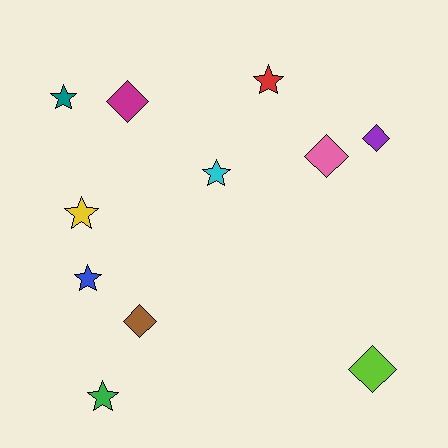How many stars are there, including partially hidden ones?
There are 6 stars.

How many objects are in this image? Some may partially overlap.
There are 11 objects.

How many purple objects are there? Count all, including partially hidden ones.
There is 1 purple object.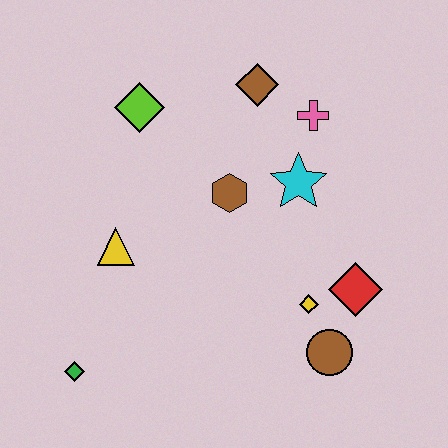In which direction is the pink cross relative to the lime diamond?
The pink cross is to the right of the lime diamond.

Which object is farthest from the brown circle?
The lime diamond is farthest from the brown circle.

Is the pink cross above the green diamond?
Yes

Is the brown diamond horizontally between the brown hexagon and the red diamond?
Yes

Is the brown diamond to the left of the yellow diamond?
Yes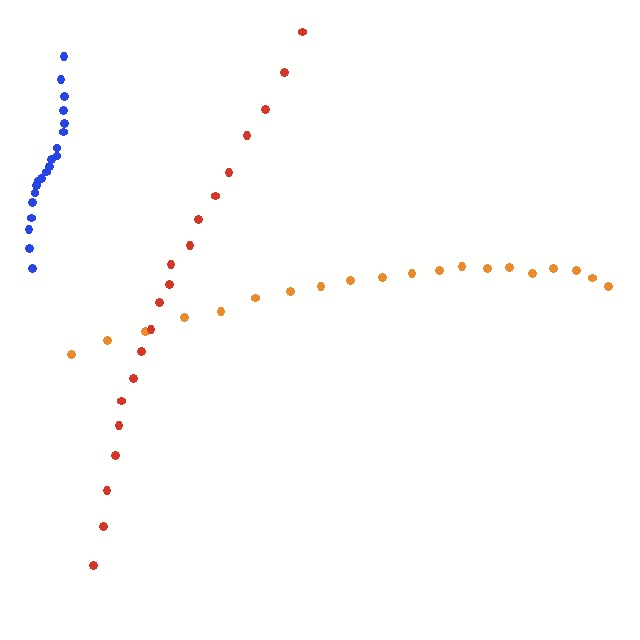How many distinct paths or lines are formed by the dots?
There are 3 distinct paths.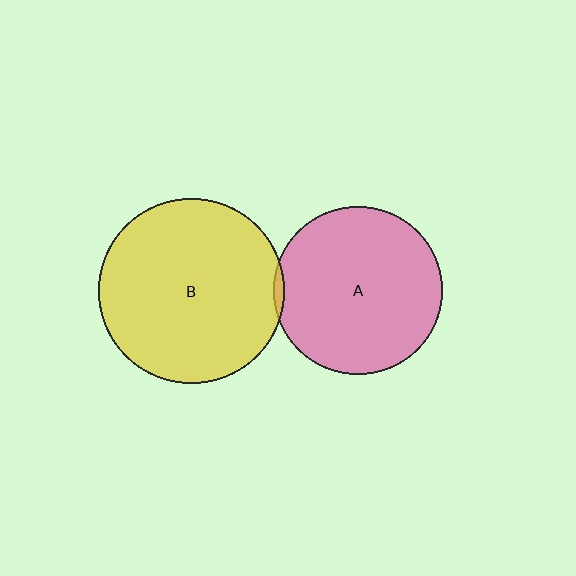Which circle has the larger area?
Circle B (yellow).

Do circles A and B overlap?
Yes.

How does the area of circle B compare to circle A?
Approximately 1.2 times.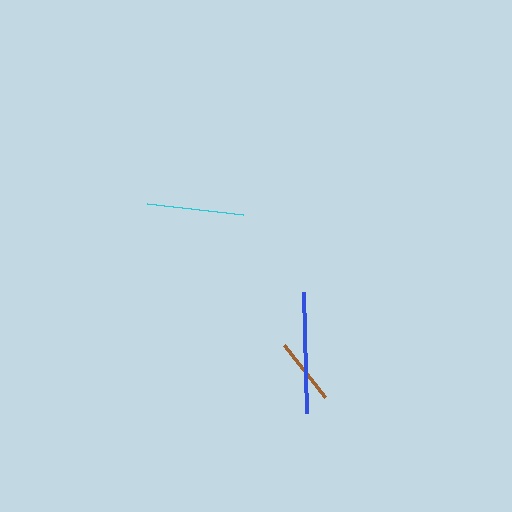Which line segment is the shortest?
The brown line is the shortest at approximately 66 pixels.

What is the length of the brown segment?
The brown segment is approximately 66 pixels long.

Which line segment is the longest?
The blue line is the longest at approximately 122 pixels.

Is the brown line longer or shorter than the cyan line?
The cyan line is longer than the brown line.